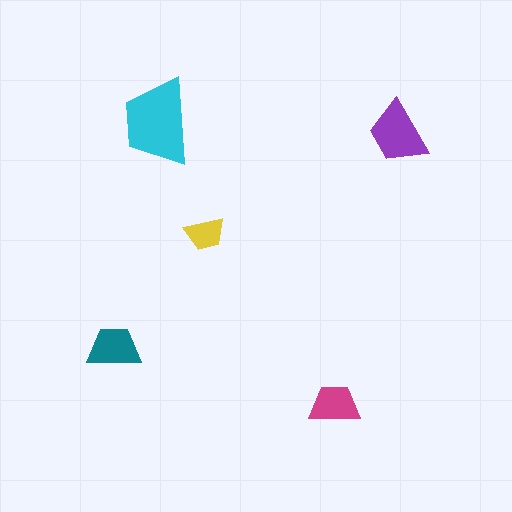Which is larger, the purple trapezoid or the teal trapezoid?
The purple one.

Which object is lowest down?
The magenta trapezoid is bottommost.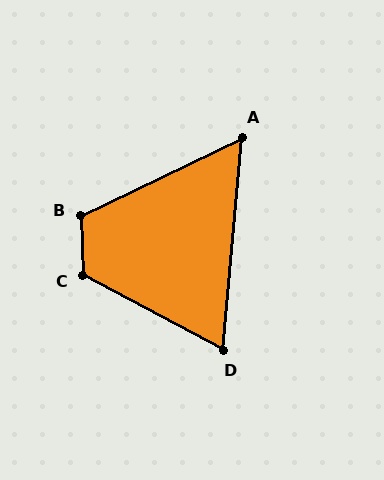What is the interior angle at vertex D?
Approximately 67 degrees (acute).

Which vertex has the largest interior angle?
C, at approximately 121 degrees.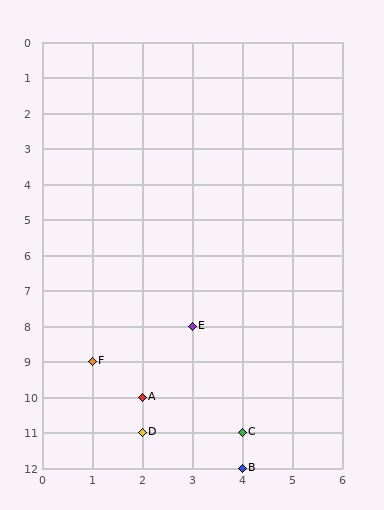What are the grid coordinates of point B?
Point B is at grid coordinates (4, 12).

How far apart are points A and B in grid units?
Points A and B are 2 columns and 2 rows apart (about 2.8 grid units diagonally).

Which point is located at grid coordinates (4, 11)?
Point C is at (4, 11).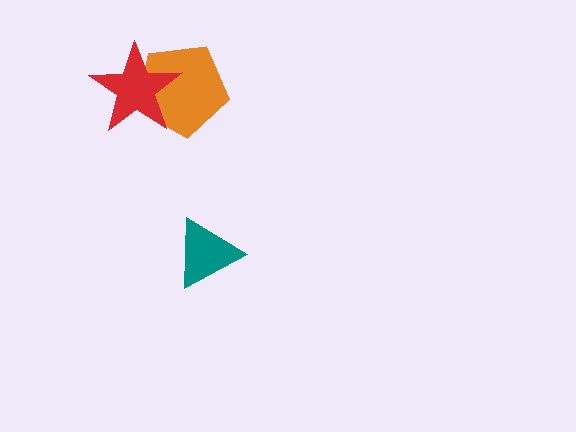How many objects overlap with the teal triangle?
0 objects overlap with the teal triangle.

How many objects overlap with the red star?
1 object overlaps with the red star.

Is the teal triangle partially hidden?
No, no other shape covers it.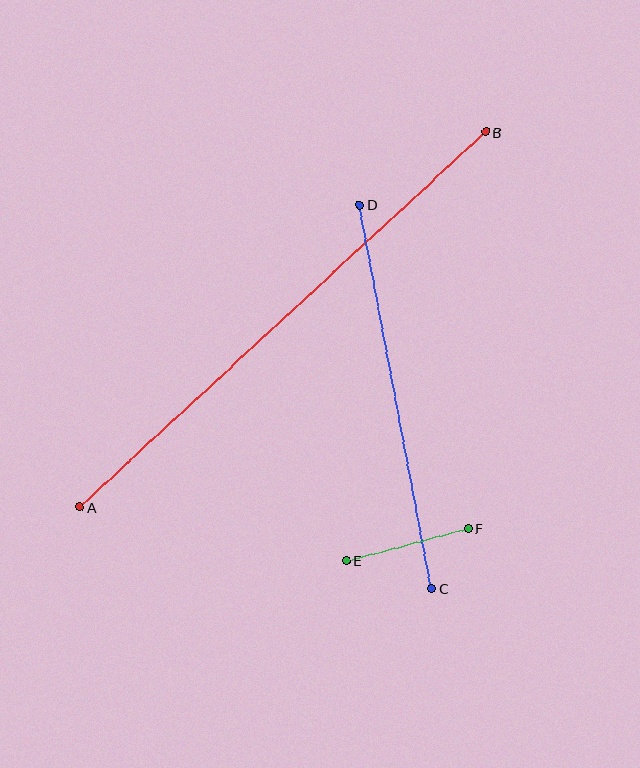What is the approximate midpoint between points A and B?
The midpoint is at approximately (283, 319) pixels.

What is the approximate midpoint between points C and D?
The midpoint is at approximately (396, 397) pixels.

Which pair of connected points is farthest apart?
Points A and B are farthest apart.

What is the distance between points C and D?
The distance is approximately 390 pixels.